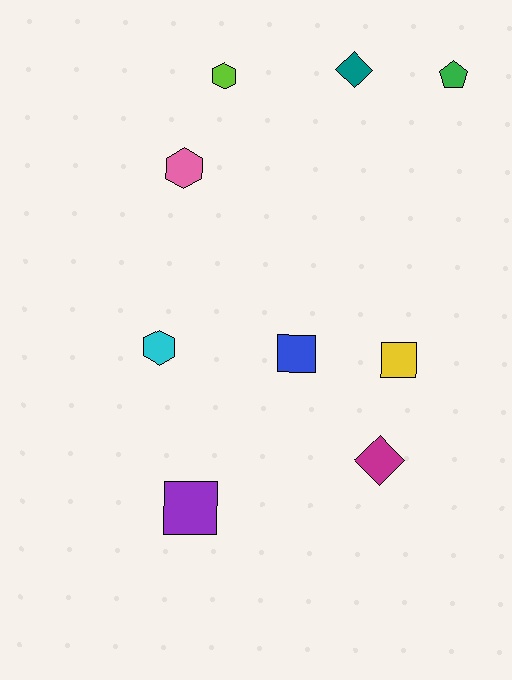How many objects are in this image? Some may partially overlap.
There are 9 objects.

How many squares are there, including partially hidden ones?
There are 3 squares.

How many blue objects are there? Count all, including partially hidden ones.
There is 1 blue object.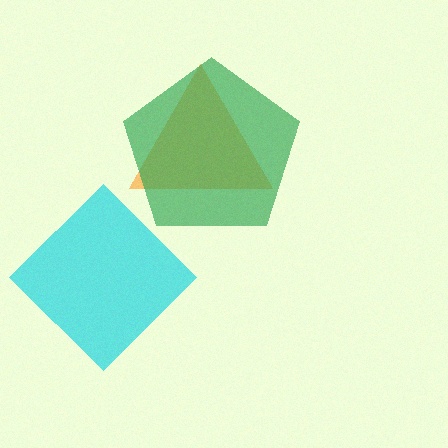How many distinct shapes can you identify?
There are 3 distinct shapes: a cyan diamond, an orange triangle, a green pentagon.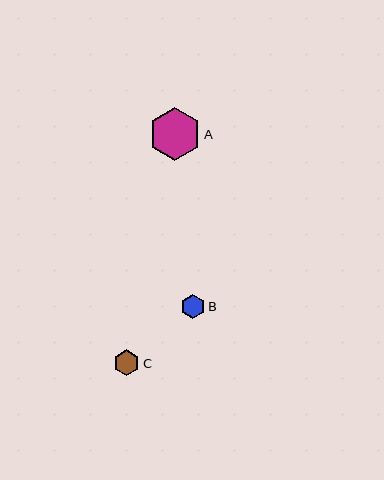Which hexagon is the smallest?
Hexagon B is the smallest with a size of approximately 24 pixels.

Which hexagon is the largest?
Hexagon A is the largest with a size of approximately 53 pixels.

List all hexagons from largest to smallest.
From largest to smallest: A, C, B.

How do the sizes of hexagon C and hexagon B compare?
Hexagon C and hexagon B are approximately the same size.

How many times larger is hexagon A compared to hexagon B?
Hexagon A is approximately 2.2 times the size of hexagon B.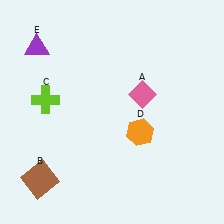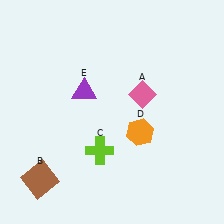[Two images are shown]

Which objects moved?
The objects that moved are: the lime cross (C), the purple triangle (E).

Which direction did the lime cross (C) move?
The lime cross (C) moved right.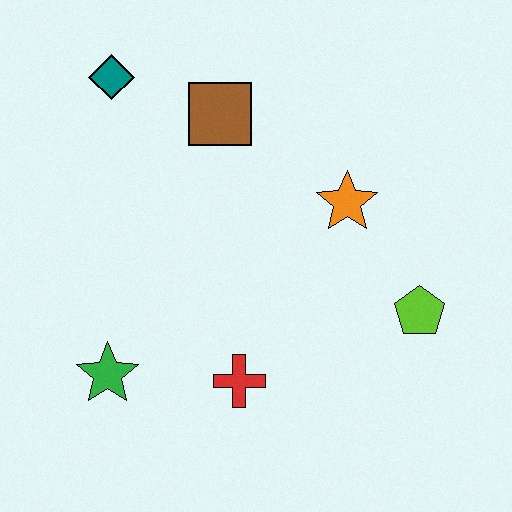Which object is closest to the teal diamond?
The brown square is closest to the teal diamond.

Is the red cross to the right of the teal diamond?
Yes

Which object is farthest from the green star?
The lime pentagon is farthest from the green star.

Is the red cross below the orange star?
Yes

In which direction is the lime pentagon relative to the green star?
The lime pentagon is to the right of the green star.